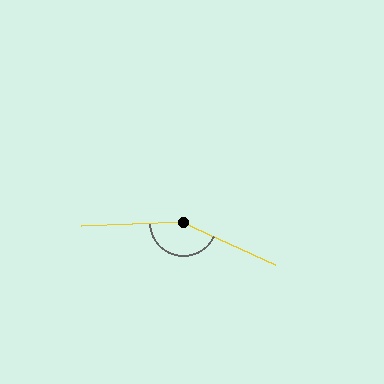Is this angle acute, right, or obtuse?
It is obtuse.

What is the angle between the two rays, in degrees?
Approximately 153 degrees.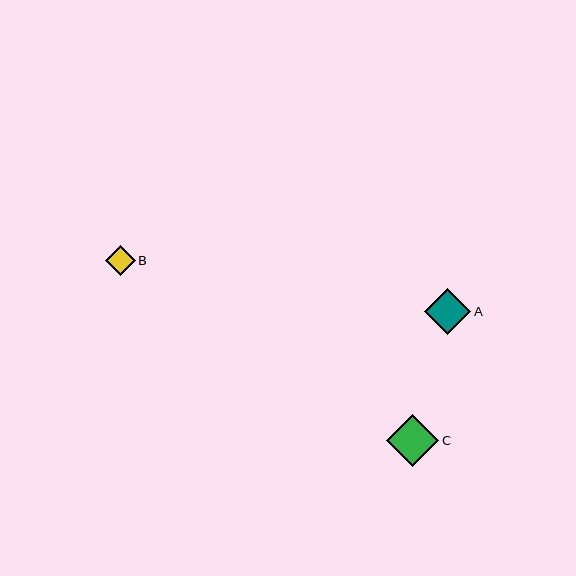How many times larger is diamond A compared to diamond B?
Diamond A is approximately 1.6 times the size of diamond B.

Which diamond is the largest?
Diamond C is the largest with a size of approximately 52 pixels.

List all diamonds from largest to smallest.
From largest to smallest: C, A, B.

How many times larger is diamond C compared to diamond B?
Diamond C is approximately 1.8 times the size of diamond B.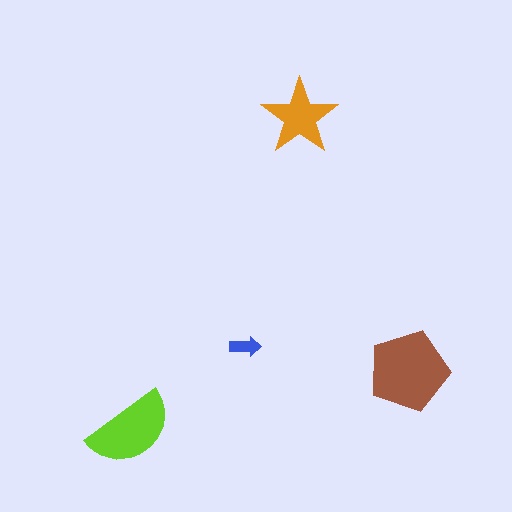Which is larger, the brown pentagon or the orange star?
The brown pentagon.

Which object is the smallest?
The blue arrow.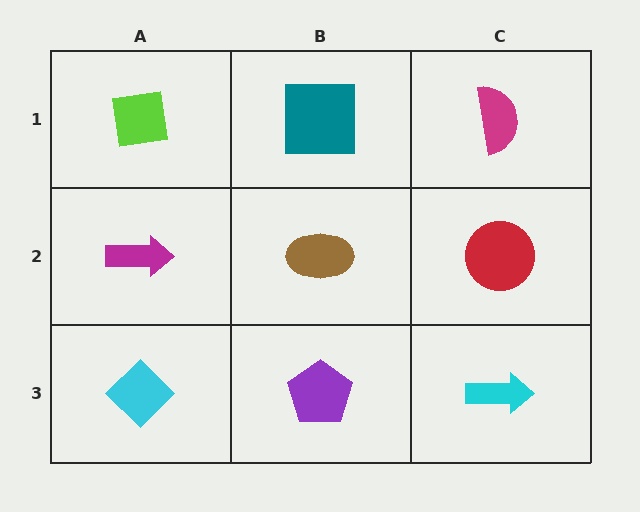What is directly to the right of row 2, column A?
A brown ellipse.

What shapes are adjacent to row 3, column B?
A brown ellipse (row 2, column B), a cyan diamond (row 3, column A), a cyan arrow (row 3, column C).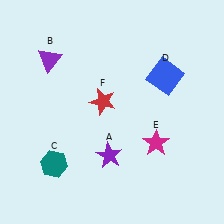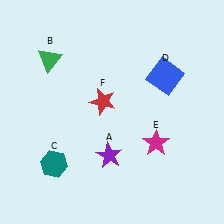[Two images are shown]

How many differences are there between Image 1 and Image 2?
There is 1 difference between the two images.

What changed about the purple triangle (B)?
In Image 1, B is purple. In Image 2, it changed to green.